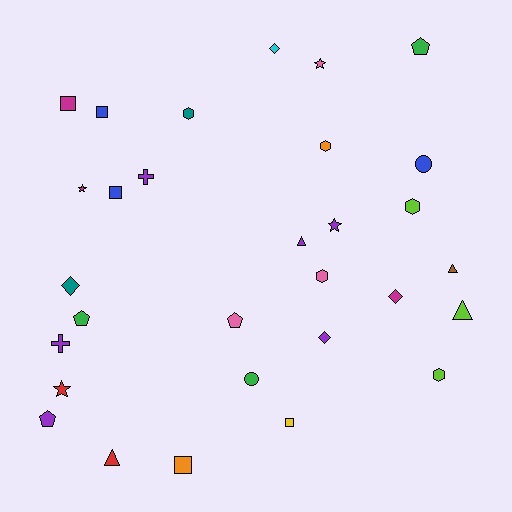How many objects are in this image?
There are 30 objects.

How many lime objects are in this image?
There are 3 lime objects.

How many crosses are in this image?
There are 2 crosses.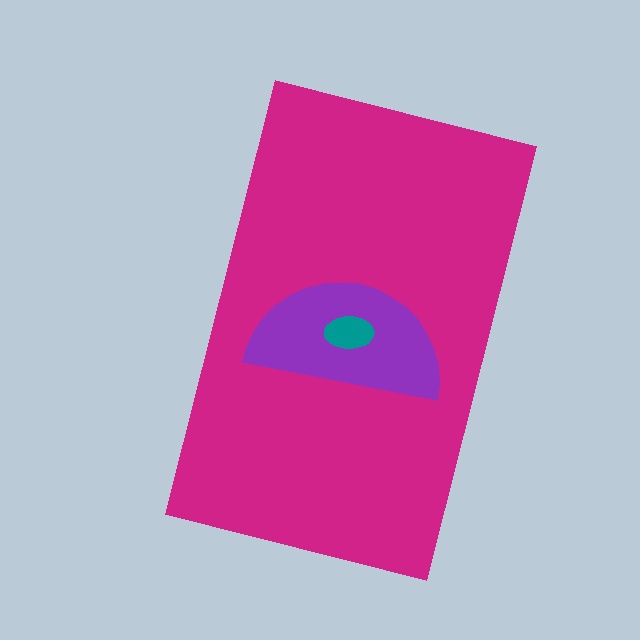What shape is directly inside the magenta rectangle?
The purple semicircle.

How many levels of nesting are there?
3.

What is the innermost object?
The teal ellipse.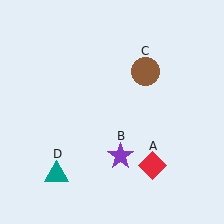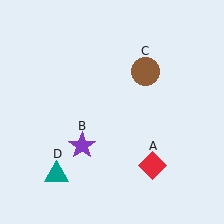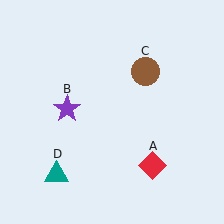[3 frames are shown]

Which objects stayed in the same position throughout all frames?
Red diamond (object A) and brown circle (object C) and teal triangle (object D) remained stationary.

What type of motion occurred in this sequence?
The purple star (object B) rotated clockwise around the center of the scene.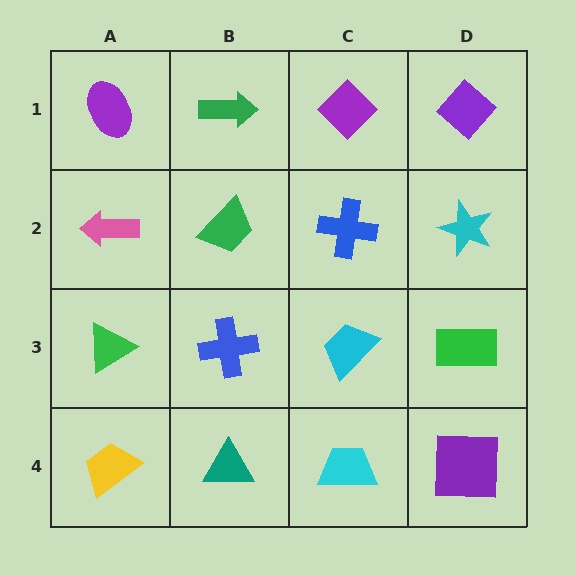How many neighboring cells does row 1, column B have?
3.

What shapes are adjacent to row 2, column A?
A purple ellipse (row 1, column A), a green triangle (row 3, column A), a green trapezoid (row 2, column B).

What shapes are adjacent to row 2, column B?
A green arrow (row 1, column B), a blue cross (row 3, column B), a pink arrow (row 2, column A), a blue cross (row 2, column C).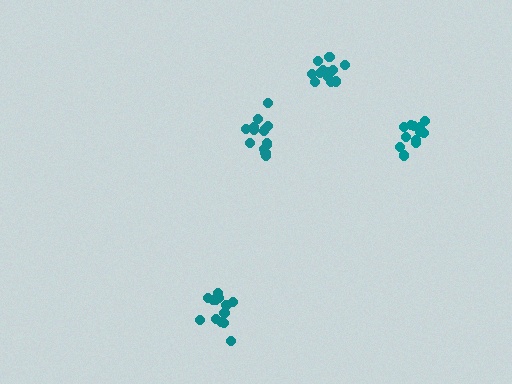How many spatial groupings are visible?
There are 4 spatial groupings.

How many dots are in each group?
Group 1: 14 dots, Group 2: 13 dots, Group 3: 12 dots, Group 4: 14 dots (53 total).